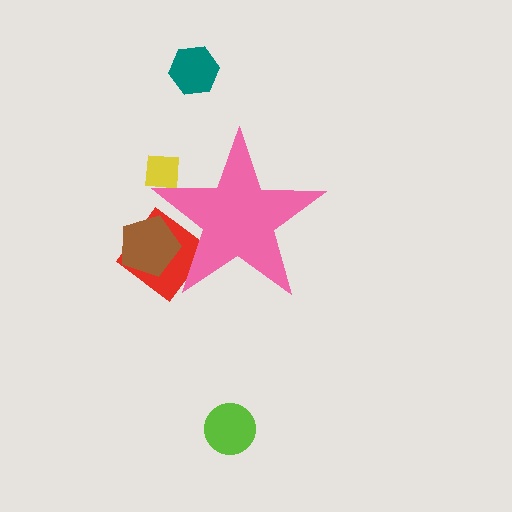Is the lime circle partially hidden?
No, the lime circle is fully visible.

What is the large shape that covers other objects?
A pink star.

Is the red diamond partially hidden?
Yes, the red diamond is partially hidden behind the pink star.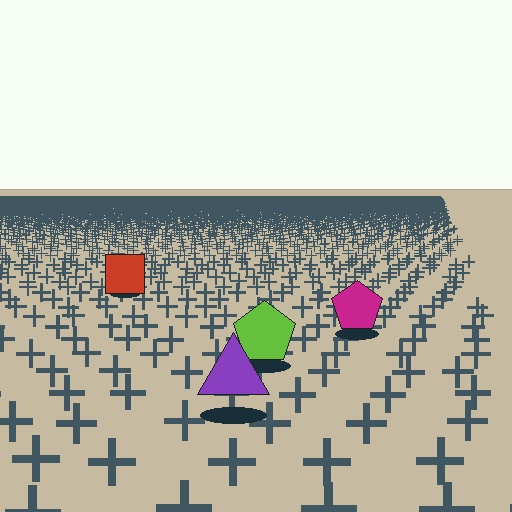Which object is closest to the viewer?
The purple triangle is closest. The texture marks near it are larger and more spread out.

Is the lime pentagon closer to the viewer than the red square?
Yes. The lime pentagon is closer — you can tell from the texture gradient: the ground texture is coarser near it.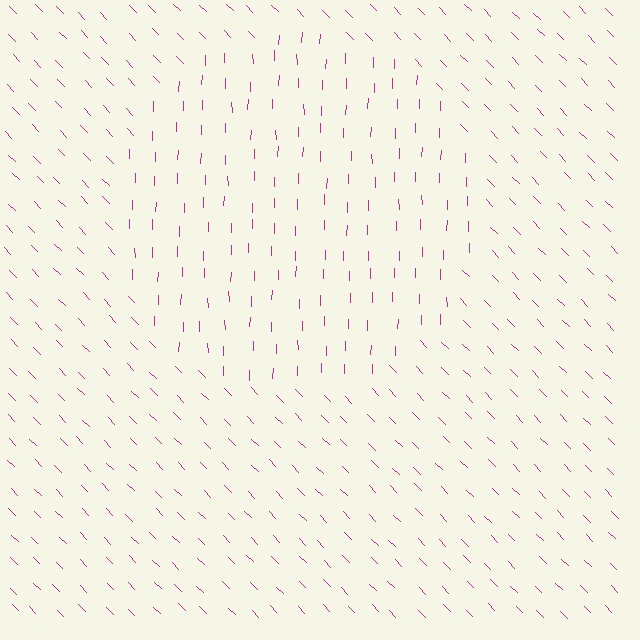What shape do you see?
I see a circle.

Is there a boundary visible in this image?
Yes, there is a texture boundary formed by a change in line orientation.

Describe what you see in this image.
The image is filled with small magenta line segments. A circle region in the image has lines oriented differently from the surrounding lines, creating a visible texture boundary.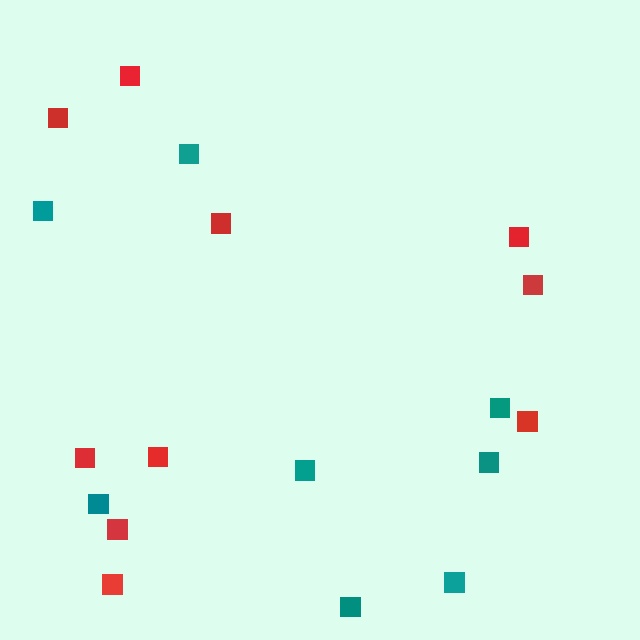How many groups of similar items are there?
There are 2 groups: one group of teal squares (8) and one group of red squares (10).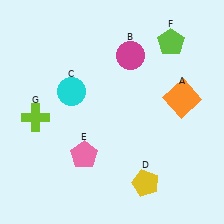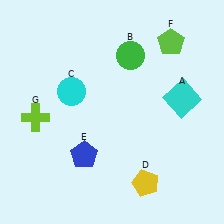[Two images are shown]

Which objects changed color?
A changed from orange to cyan. B changed from magenta to green. E changed from pink to blue.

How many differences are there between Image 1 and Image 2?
There are 3 differences between the two images.